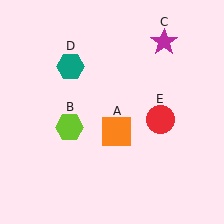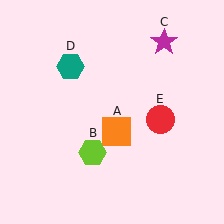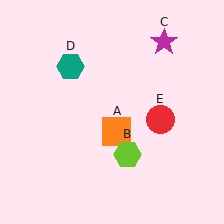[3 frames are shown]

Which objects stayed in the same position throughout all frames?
Orange square (object A) and magenta star (object C) and teal hexagon (object D) and red circle (object E) remained stationary.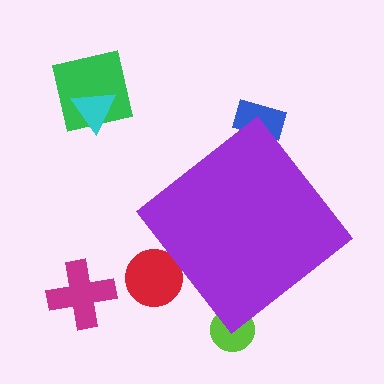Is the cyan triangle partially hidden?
No, the cyan triangle is fully visible.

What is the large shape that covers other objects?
A purple diamond.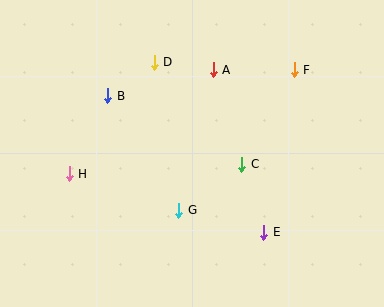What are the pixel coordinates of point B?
Point B is at (108, 96).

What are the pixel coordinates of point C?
Point C is at (242, 164).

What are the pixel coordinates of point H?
Point H is at (69, 174).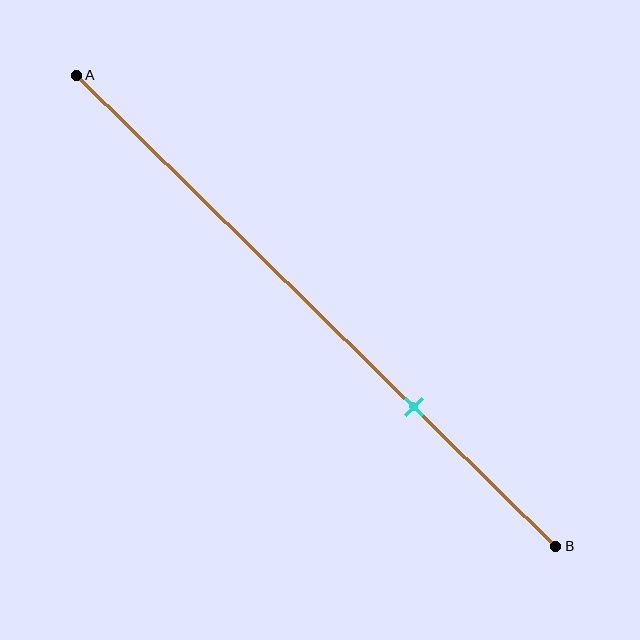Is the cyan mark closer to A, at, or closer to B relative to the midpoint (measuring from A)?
The cyan mark is closer to point B than the midpoint of segment AB.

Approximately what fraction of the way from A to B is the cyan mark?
The cyan mark is approximately 70% of the way from A to B.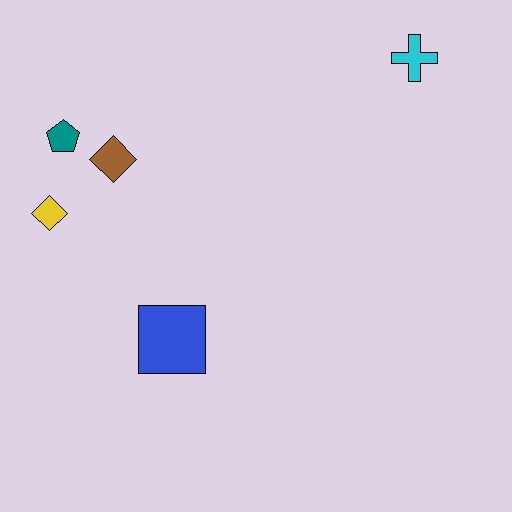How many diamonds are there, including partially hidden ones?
There are 2 diamonds.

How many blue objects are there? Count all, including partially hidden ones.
There is 1 blue object.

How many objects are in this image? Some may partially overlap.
There are 5 objects.